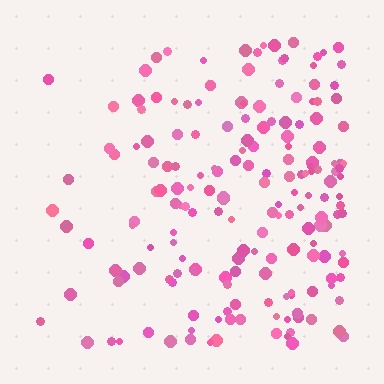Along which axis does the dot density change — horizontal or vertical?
Horizontal.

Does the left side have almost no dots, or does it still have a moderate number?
Still a moderate number, just noticeably fewer than the right.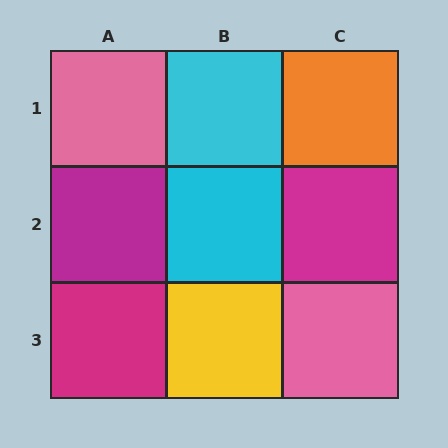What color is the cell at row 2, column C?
Magenta.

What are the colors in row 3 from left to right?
Magenta, yellow, pink.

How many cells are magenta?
3 cells are magenta.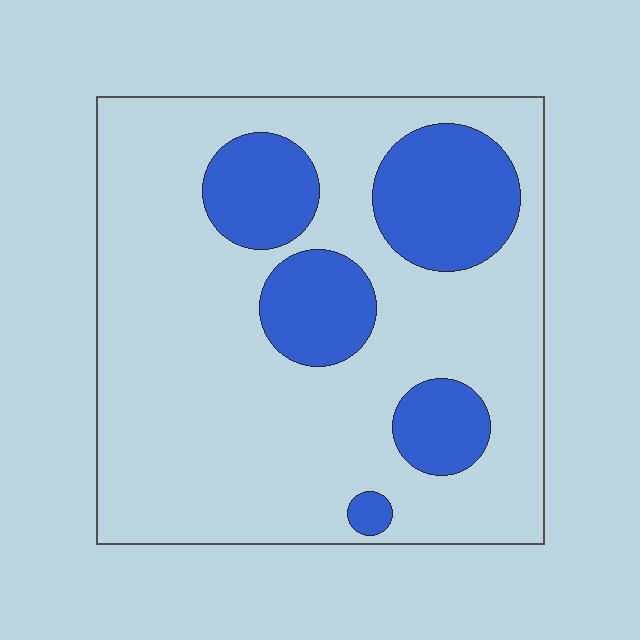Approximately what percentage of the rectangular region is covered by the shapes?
Approximately 25%.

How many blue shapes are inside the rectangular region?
5.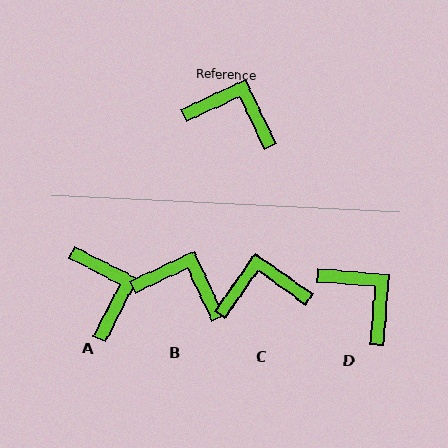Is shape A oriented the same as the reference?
No, it is off by about 52 degrees.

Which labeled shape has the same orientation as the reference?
B.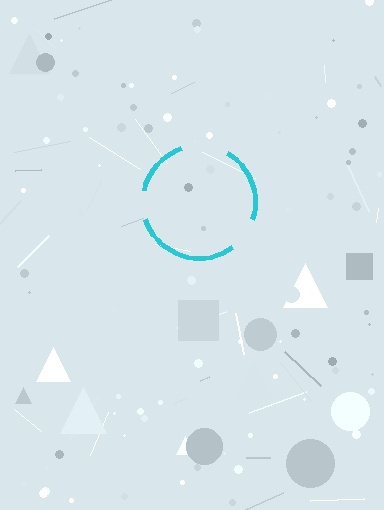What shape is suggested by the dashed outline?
The dashed outline suggests a circle.